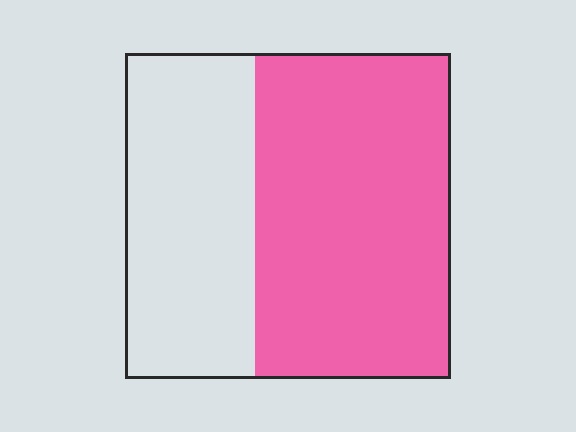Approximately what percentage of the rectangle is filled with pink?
Approximately 60%.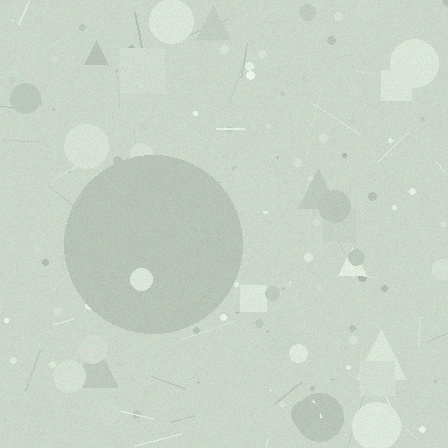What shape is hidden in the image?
A circle is hidden in the image.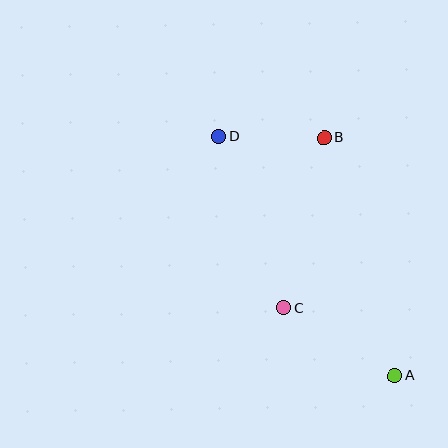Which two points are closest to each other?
Points B and D are closest to each other.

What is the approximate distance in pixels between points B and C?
The distance between B and C is approximately 175 pixels.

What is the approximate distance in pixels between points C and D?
The distance between C and D is approximately 184 pixels.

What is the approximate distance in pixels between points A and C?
The distance between A and C is approximately 130 pixels.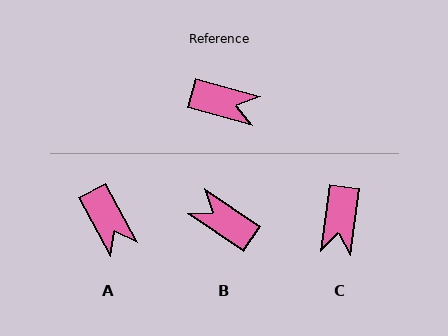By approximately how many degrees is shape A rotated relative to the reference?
Approximately 45 degrees clockwise.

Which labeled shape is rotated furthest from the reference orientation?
B, about 162 degrees away.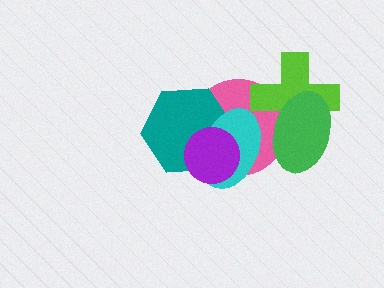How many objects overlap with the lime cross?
2 objects overlap with the lime cross.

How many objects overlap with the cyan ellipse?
4 objects overlap with the cyan ellipse.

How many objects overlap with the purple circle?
3 objects overlap with the purple circle.